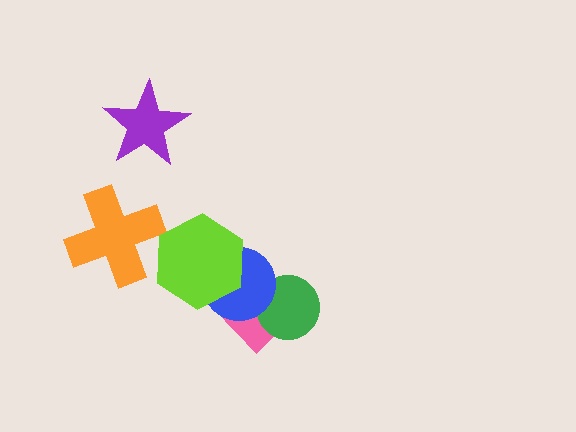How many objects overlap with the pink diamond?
2 objects overlap with the pink diamond.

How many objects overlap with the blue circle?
3 objects overlap with the blue circle.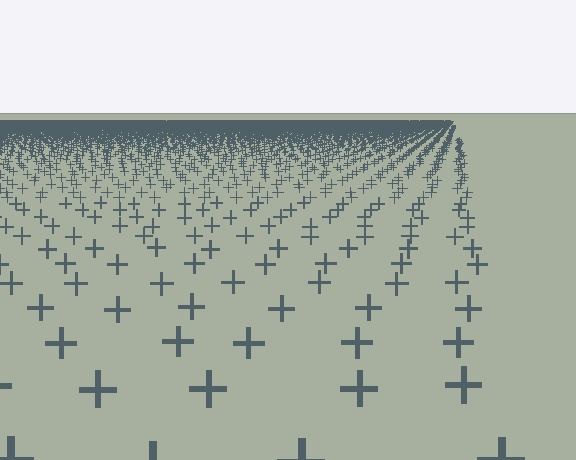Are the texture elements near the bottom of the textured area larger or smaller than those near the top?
Larger. Near the bottom, elements are closer to the viewer and appear at a bigger on-screen size.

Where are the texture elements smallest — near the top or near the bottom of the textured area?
Near the top.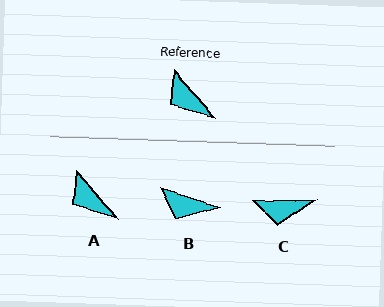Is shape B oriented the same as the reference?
No, it is off by about 31 degrees.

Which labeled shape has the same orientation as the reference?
A.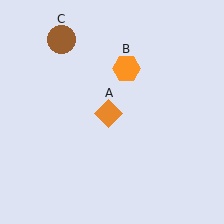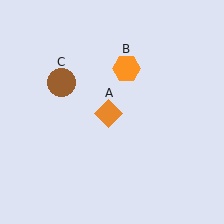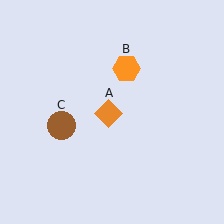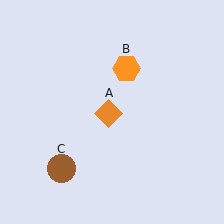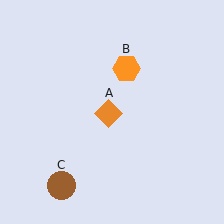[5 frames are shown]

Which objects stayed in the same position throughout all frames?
Orange diamond (object A) and orange hexagon (object B) remained stationary.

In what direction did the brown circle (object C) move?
The brown circle (object C) moved down.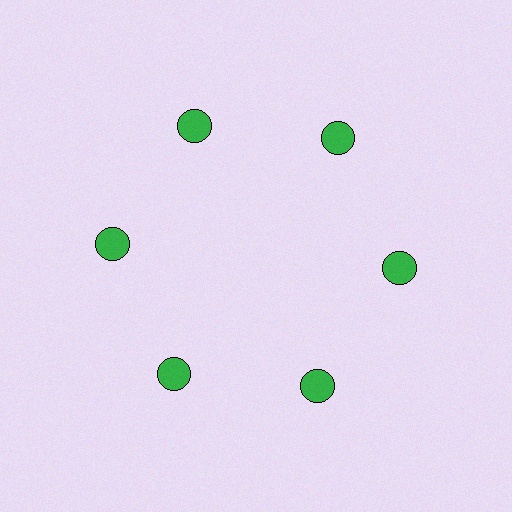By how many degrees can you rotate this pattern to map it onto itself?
The pattern maps onto itself every 60 degrees of rotation.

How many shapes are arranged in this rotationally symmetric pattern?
There are 6 shapes, arranged in 6 groups of 1.